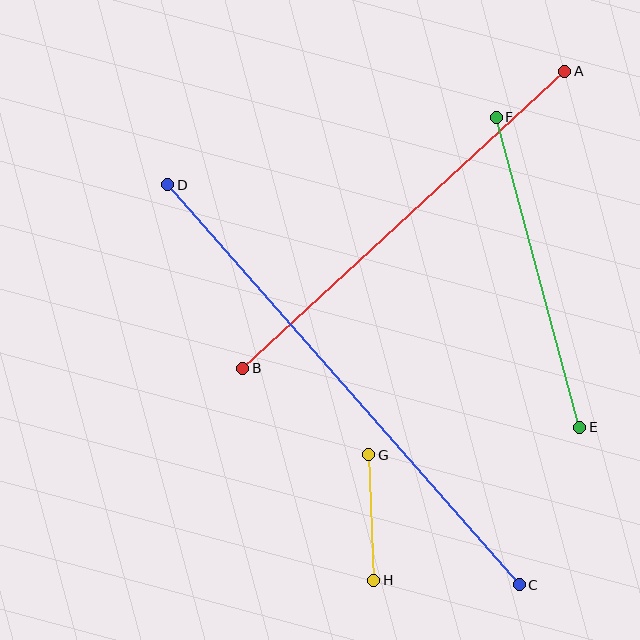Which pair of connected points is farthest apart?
Points C and D are farthest apart.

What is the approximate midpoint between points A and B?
The midpoint is at approximately (404, 220) pixels.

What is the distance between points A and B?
The distance is approximately 438 pixels.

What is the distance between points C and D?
The distance is approximately 532 pixels.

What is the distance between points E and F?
The distance is approximately 321 pixels.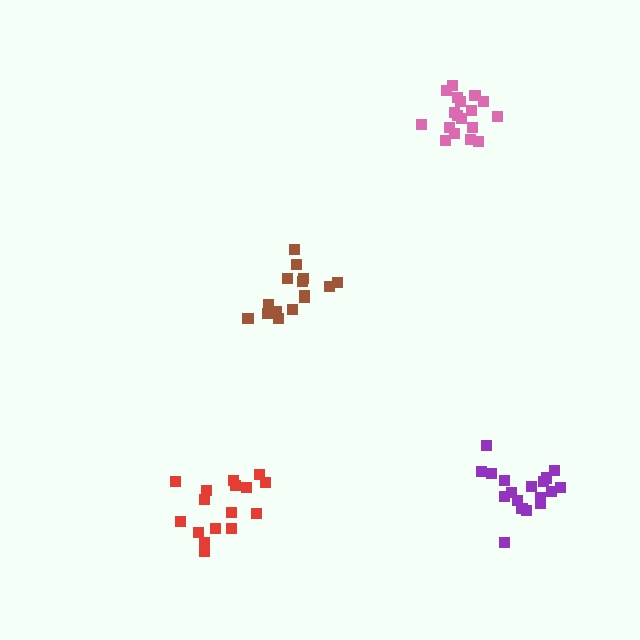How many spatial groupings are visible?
There are 4 spatial groupings.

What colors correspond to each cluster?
The clusters are colored: brown, red, purple, pink.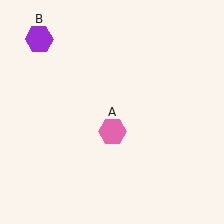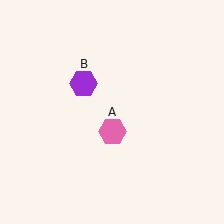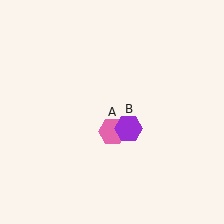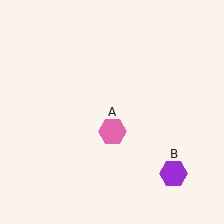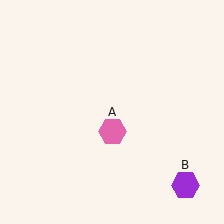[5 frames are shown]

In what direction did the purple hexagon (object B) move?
The purple hexagon (object B) moved down and to the right.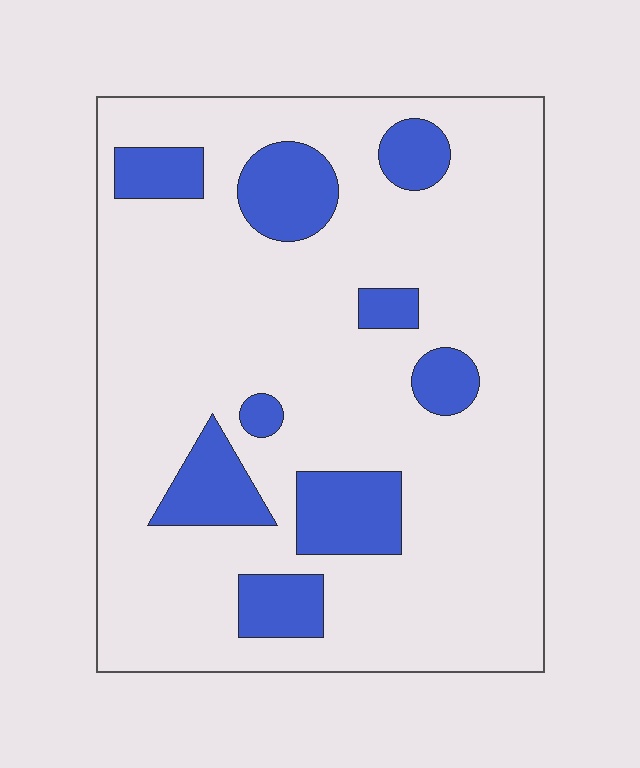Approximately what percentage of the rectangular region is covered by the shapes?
Approximately 20%.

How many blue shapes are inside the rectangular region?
9.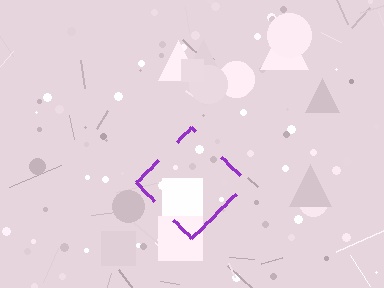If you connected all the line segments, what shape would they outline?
They would outline a diamond.